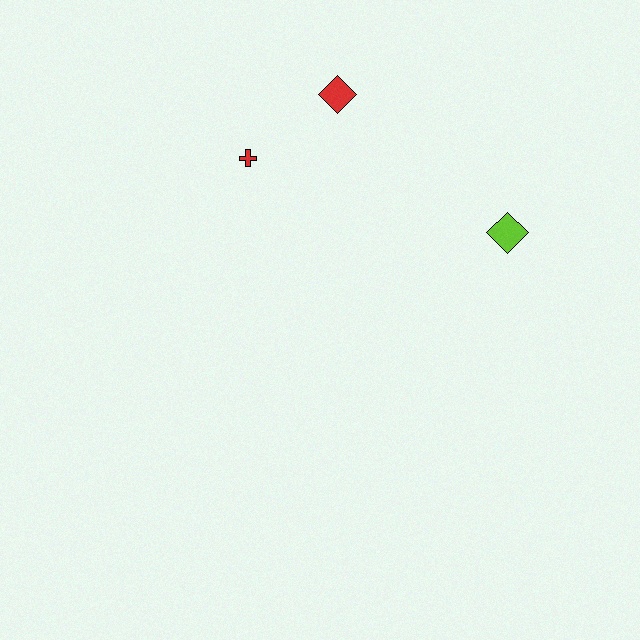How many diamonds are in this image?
There are 2 diamonds.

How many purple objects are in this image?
There are no purple objects.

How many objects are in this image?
There are 3 objects.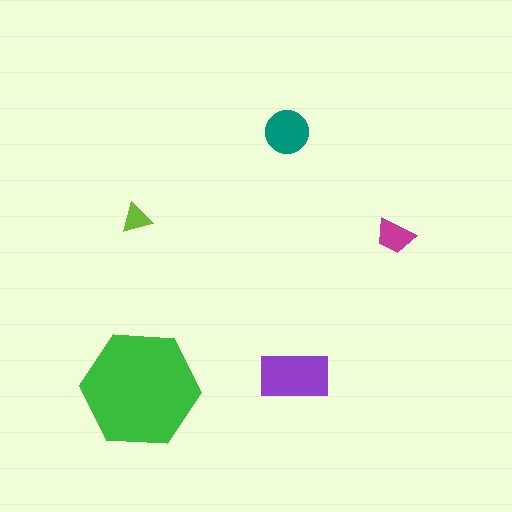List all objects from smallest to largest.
The lime triangle, the magenta trapezoid, the teal circle, the purple rectangle, the green hexagon.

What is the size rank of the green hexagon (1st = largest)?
1st.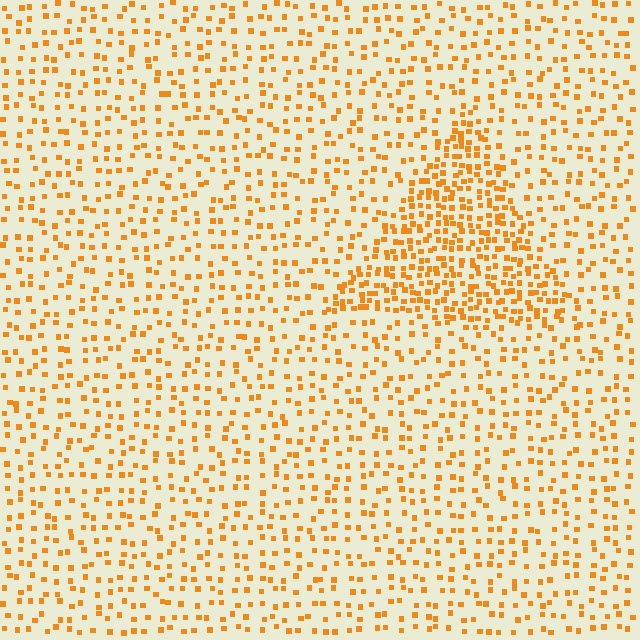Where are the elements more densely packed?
The elements are more densely packed inside the triangle boundary.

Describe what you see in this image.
The image contains small orange elements arranged at two different densities. A triangle-shaped region is visible where the elements are more densely packed than the surrounding area.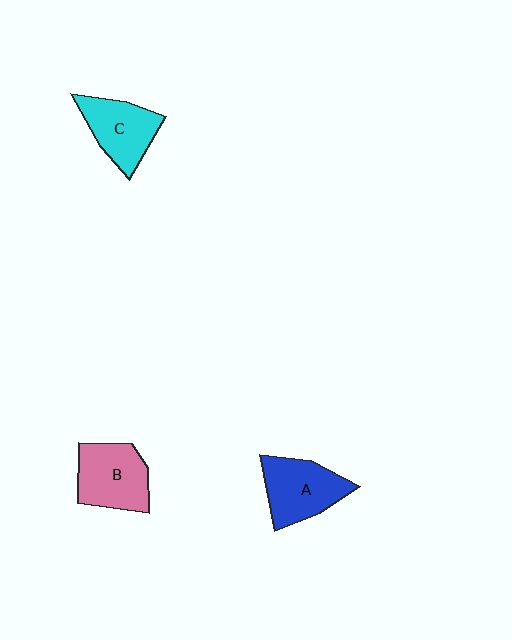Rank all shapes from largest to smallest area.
From largest to smallest: A (blue), B (pink), C (cyan).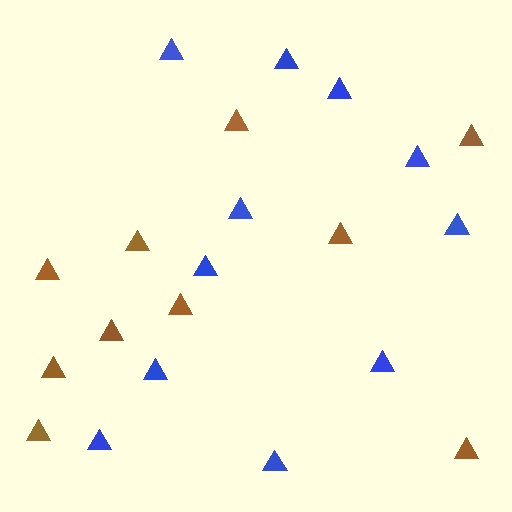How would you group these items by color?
There are 2 groups: one group of blue triangles (11) and one group of brown triangles (10).